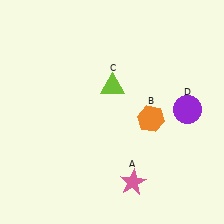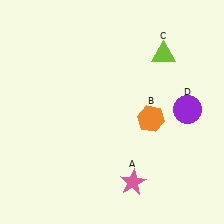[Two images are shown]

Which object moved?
The lime triangle (C) moved right.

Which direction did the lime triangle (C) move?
The lime triangle (C) moved right.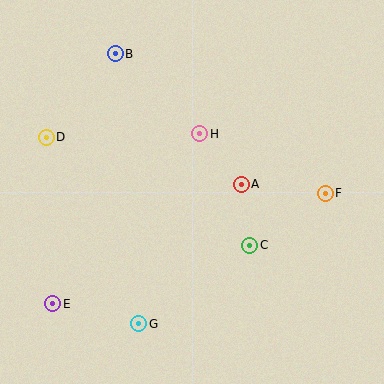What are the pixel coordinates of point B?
Point B is at (115, 54).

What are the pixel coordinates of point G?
Point G is at (139, 324).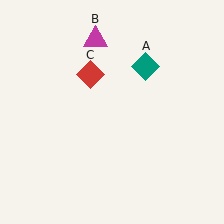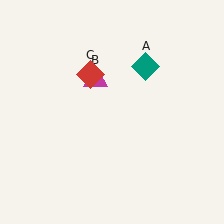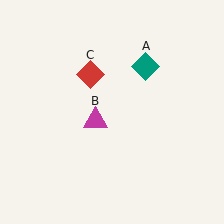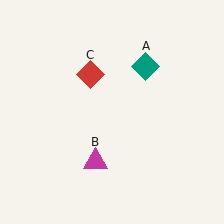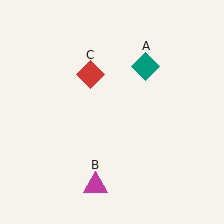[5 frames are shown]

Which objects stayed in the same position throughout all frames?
Teal diamond (object A) and red diamond (object C) remained stationary.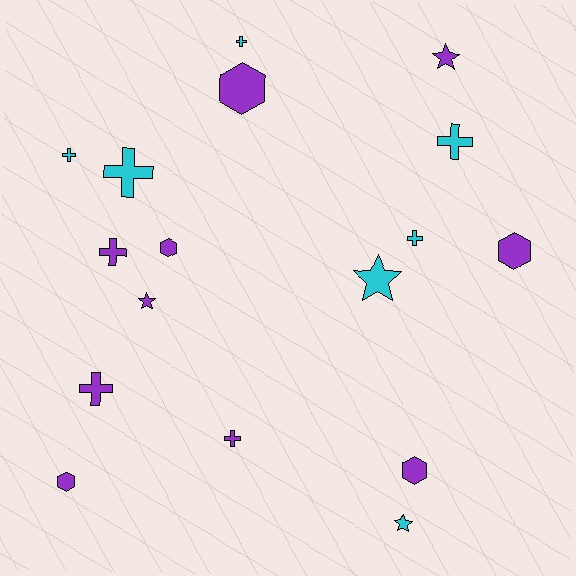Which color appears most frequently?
Purple, with 10 objects.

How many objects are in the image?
There are 17 objects.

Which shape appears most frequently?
Cross, with 8 objects.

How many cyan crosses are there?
There are 5 cyan crosses.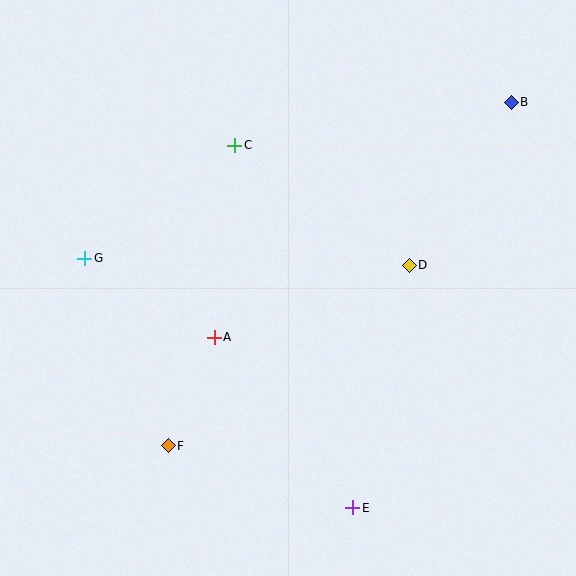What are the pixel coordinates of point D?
Point D is at (409, 265).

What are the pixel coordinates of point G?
Point G is at (85, 258).